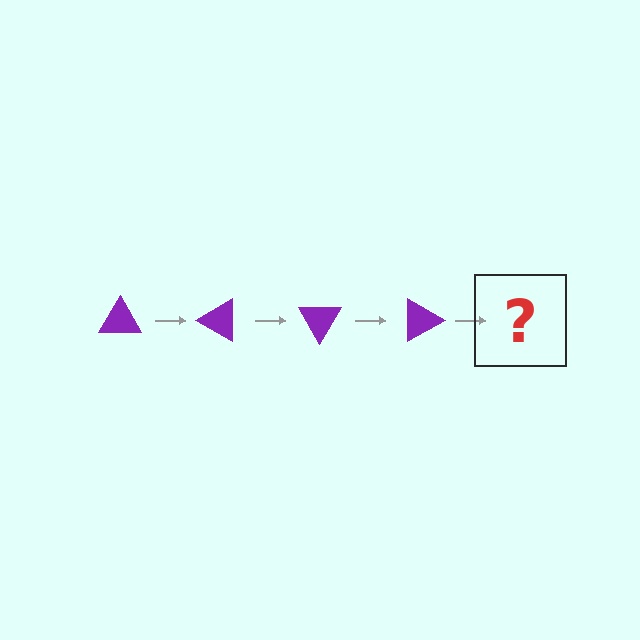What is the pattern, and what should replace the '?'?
The pattern is that the triangle rotates 30 degrees each step. The '?' should be a purple triangle rotated 120 degrees.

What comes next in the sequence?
The next element should be a purple triangle rotated 120 degrees.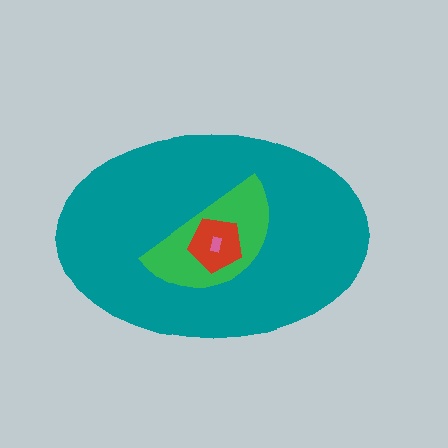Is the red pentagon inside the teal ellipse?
Yes.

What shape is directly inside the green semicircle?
The red pentagon.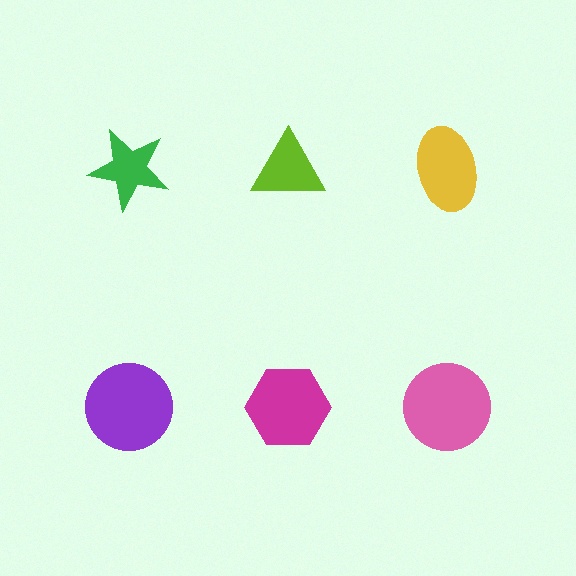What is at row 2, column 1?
A purple circle.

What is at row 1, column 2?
A lime triangle.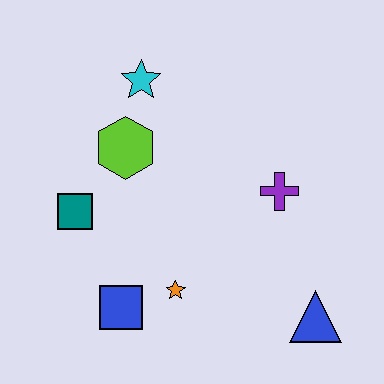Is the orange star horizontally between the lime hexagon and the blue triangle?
Yes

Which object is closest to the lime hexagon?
The cyan star is closest to the lime hexagon.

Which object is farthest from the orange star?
The cyan star is farthest from the orange star.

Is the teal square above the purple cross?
No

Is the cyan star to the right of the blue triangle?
No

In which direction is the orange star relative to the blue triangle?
The orange star is to the left of the blue triangle.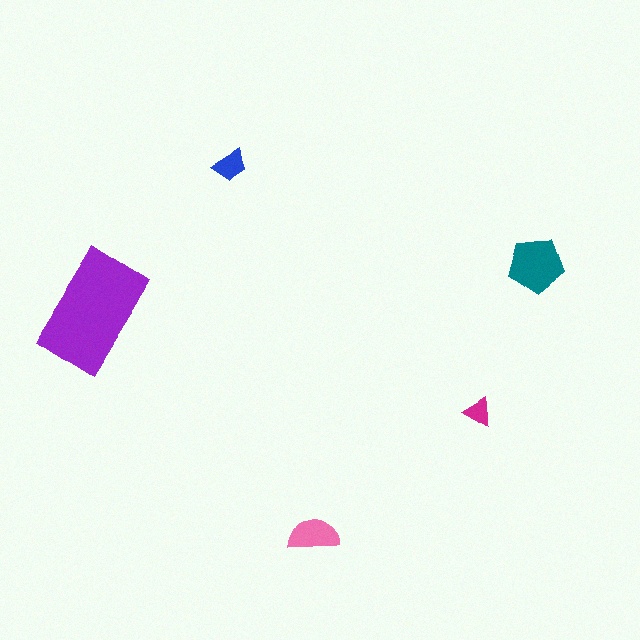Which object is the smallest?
The magenta triangle.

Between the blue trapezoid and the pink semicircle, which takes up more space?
The pink semicircle.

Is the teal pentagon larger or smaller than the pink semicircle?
Larger.